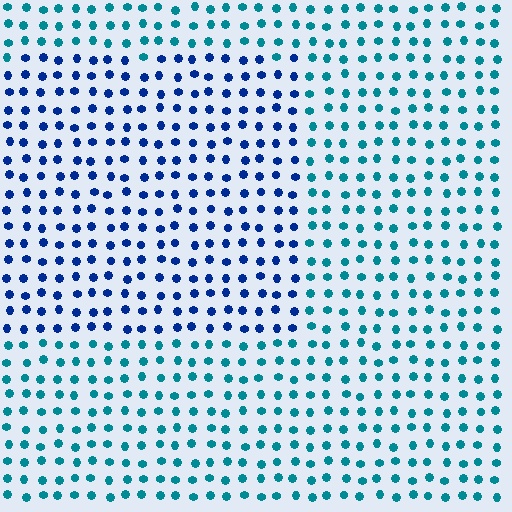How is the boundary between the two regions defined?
The boundary is defined purely by a slight shift in hue (about 39 degrees). Spacing, size, and orientation are identical on both sides.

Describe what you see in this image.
The image is filled with small teal elements in a uniform arrangement. A rectangle-shaped region is visible where the elements are tinted to a slightly different hue, forming a subtle color boundary.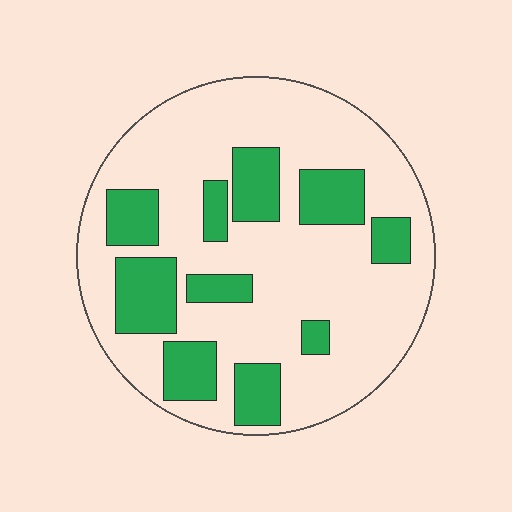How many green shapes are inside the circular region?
10.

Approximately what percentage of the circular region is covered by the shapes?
Approximately 25%.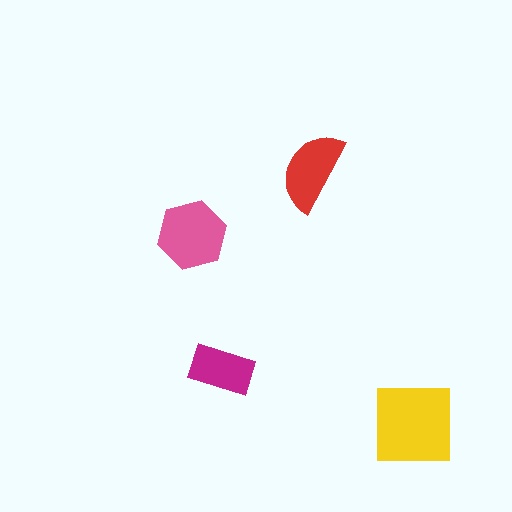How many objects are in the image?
There are 4 objects in the image.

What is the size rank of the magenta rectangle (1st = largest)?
4th.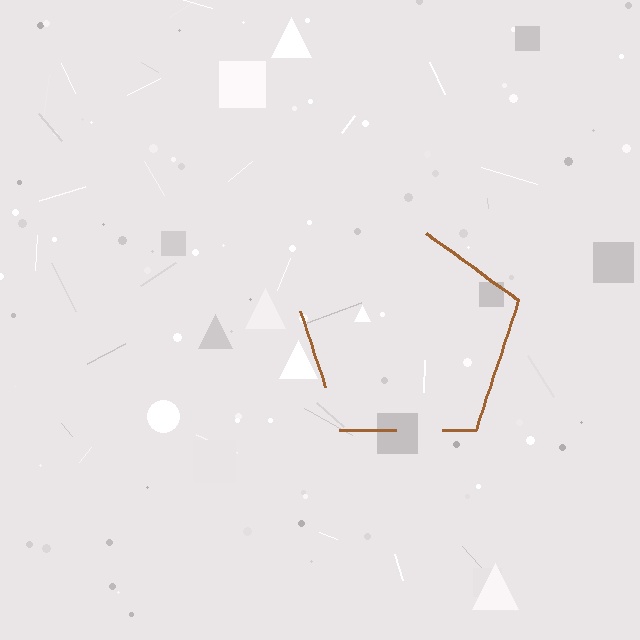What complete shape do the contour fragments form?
The contour fragments form a pentagon.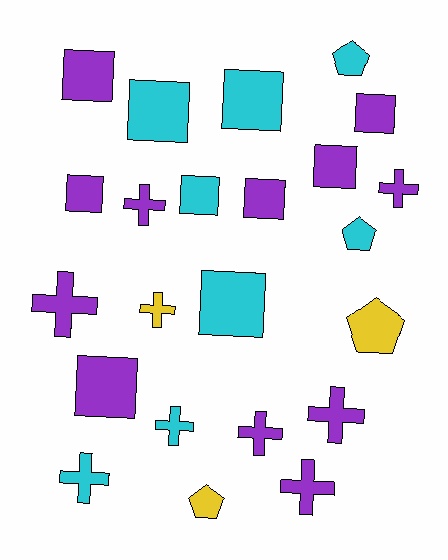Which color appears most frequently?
Purple, with 12 objects.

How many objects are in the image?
There are 23 objects.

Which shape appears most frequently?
Square, with 10 objects.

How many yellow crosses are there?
There is 1 yellow cross.